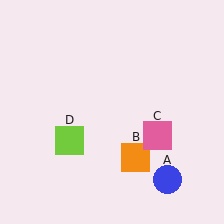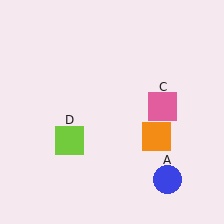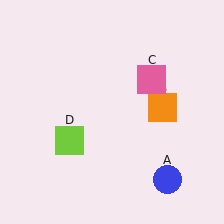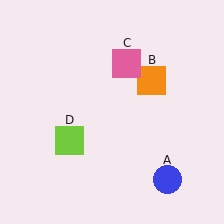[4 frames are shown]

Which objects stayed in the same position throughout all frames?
Blue circle (object A) and lime square (object D) remained stationary.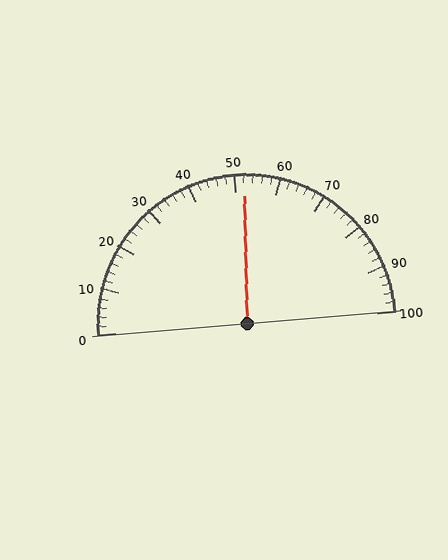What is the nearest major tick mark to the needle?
The nearest major tick mark is 50.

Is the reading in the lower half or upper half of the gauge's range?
The reading is in the upper half of the range (0 to 100).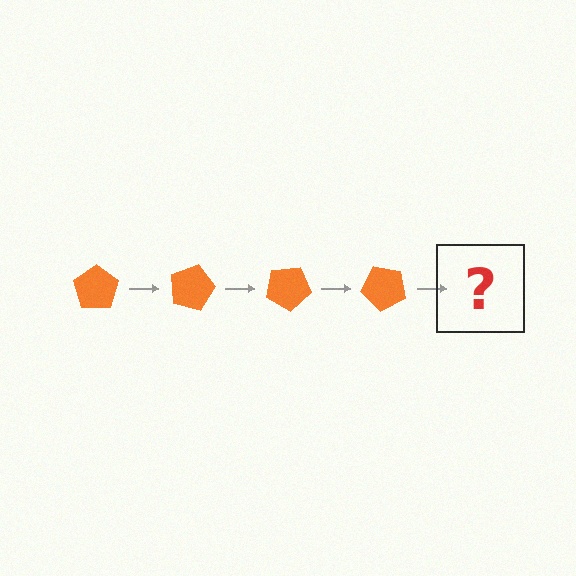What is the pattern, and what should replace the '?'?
The pattern is that the pentagon rotates 15 degrees each step. The '?' should be an orange pentagon rotated 60 degrees.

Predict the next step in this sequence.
The next step is an orange pentagon rotated 60 degrees.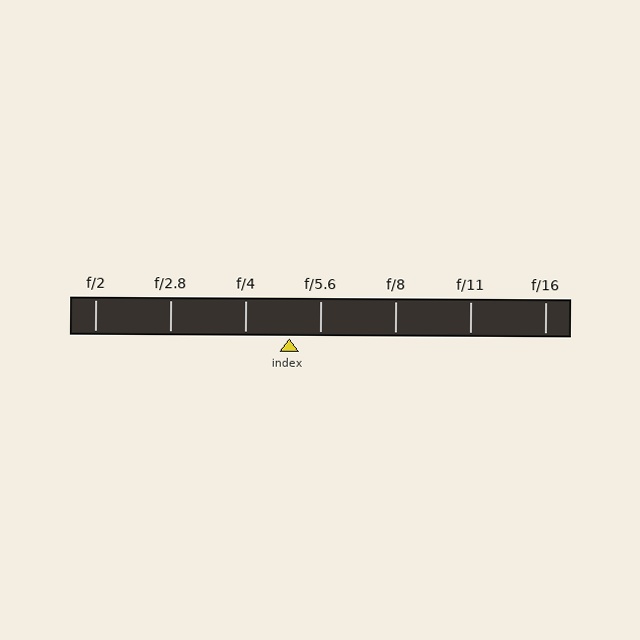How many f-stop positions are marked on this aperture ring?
There are 7 f-stop positions marked.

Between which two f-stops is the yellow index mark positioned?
The index mark is between f/4 and f/5.6.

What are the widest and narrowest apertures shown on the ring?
The widest aperture shown is f/2 and the narrowest is f/16.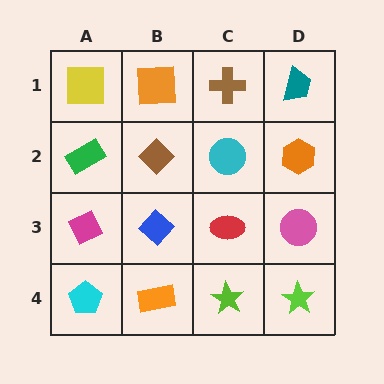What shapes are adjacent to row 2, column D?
A teal trapezoid (row 1, column D), a pink circle (row 3, column D), a cyan circle (row 2, column C).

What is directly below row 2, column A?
A magenta diamond.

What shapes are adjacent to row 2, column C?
A brown cross (row 1, column C), a red ellipse (row 3, column C), a brown diamond (row 2, column B), an orange hexagon (row 2, column D).